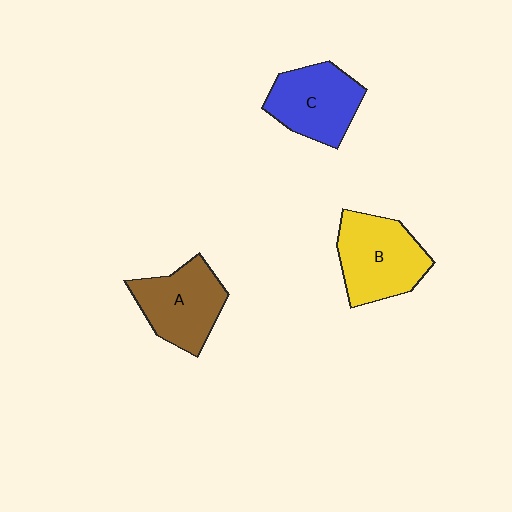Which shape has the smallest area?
Shape C (blue).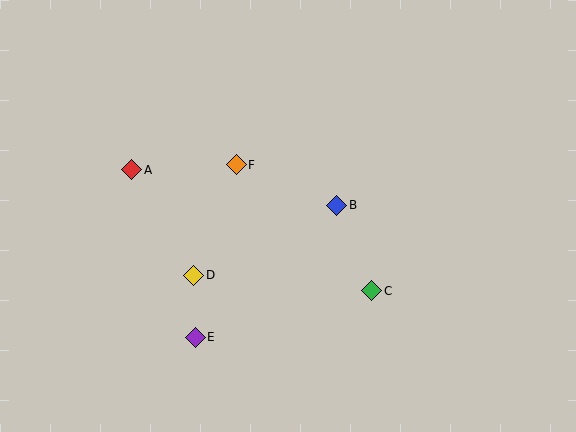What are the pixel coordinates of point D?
Point D is at (194, 275).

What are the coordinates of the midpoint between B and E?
The midpoint between B and E is at (266, 271).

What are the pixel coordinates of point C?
Point C is at (372, 291).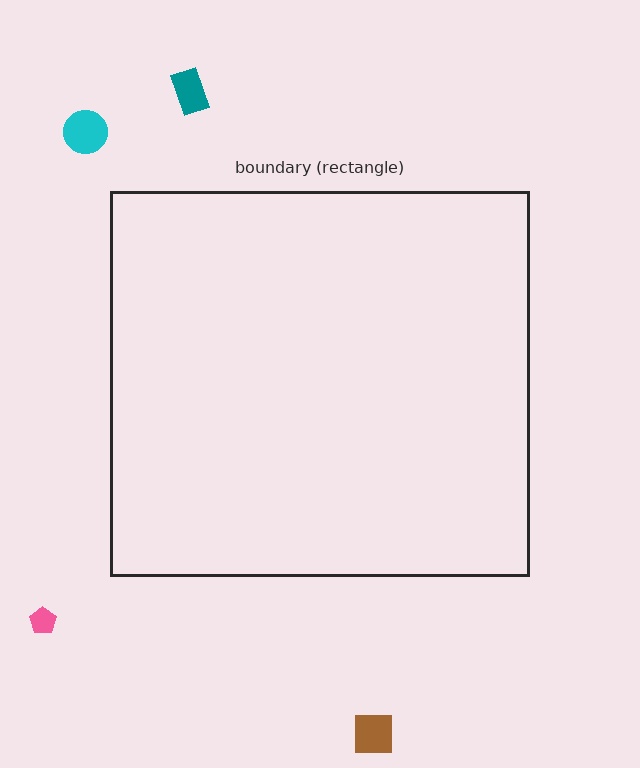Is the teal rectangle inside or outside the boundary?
Outside.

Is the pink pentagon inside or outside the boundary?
Outside.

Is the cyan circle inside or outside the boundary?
Outside.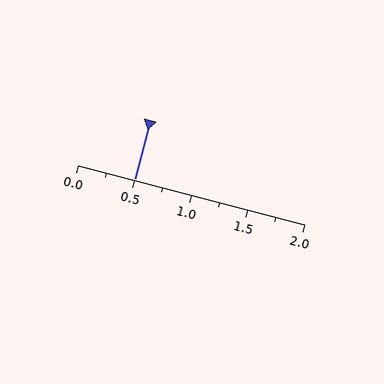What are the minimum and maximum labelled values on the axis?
The axis runs from 0.0 to 2.0.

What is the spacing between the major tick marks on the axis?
The major ticks are spaced 0.5 apart.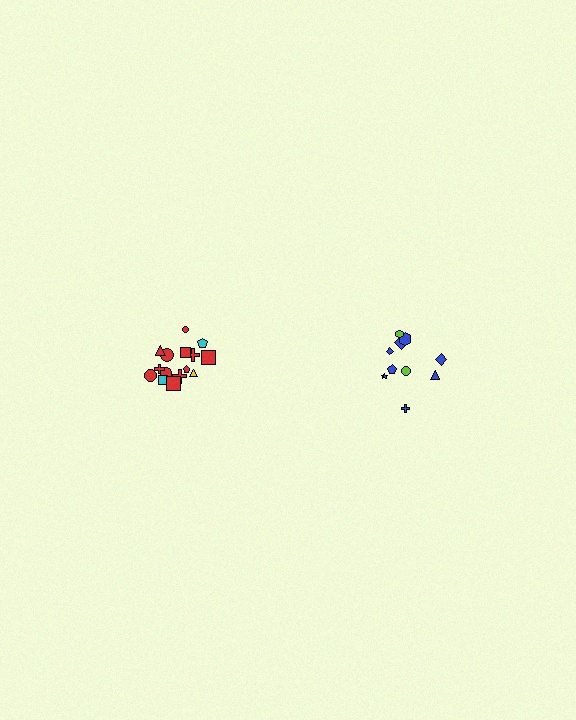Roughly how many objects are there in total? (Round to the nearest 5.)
Roughly 25 objects in total.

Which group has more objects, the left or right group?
The left group.